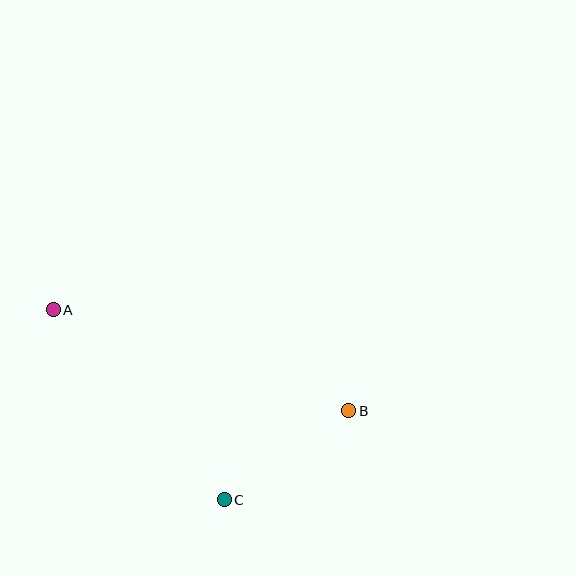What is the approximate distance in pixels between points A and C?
The distance between A and C is approximately 256 pixels.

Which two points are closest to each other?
Points B and C are closest to each other.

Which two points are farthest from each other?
Points A and B are farthest from each other.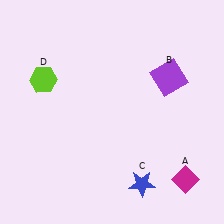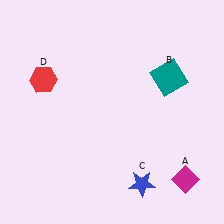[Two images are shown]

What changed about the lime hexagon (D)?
In Image 1, D is lime. In Image 2, it changed to red.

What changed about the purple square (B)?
In Image 1, B is purple. In Image 2, it changed to teal.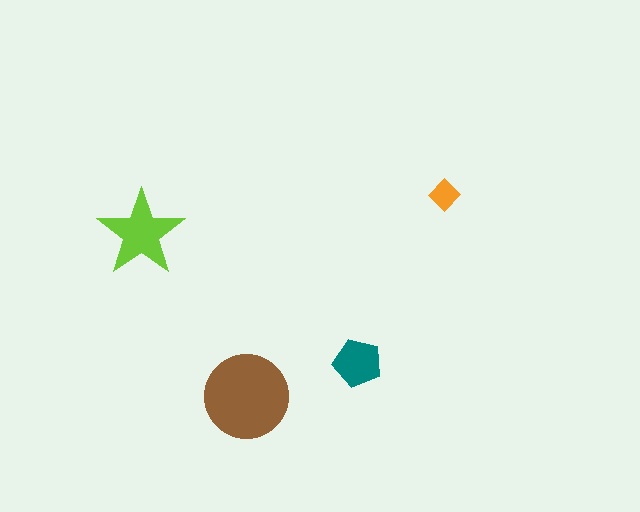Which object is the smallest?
The orange diamond.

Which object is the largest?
The brown circle.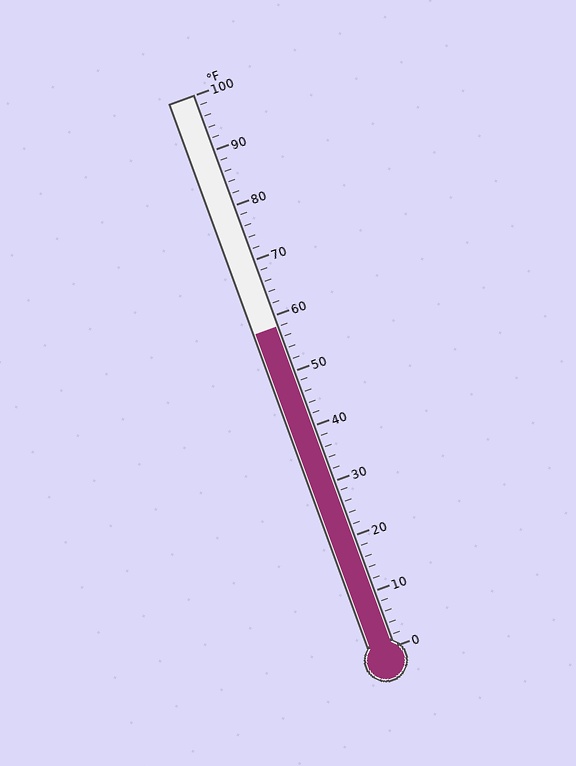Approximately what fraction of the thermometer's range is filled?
The thermometer is filled to approximately 60% of its range.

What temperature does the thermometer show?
The thermometer shows approximately 58°F.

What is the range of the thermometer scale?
The thermometer scale ranges from 0°F to 100°F.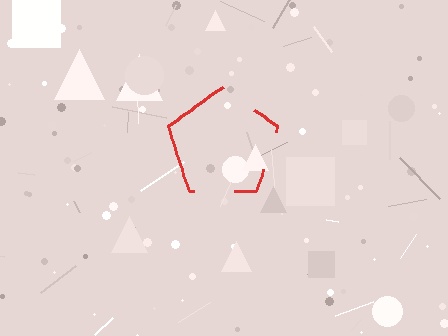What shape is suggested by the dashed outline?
The dashed outline suggests a pentagon.